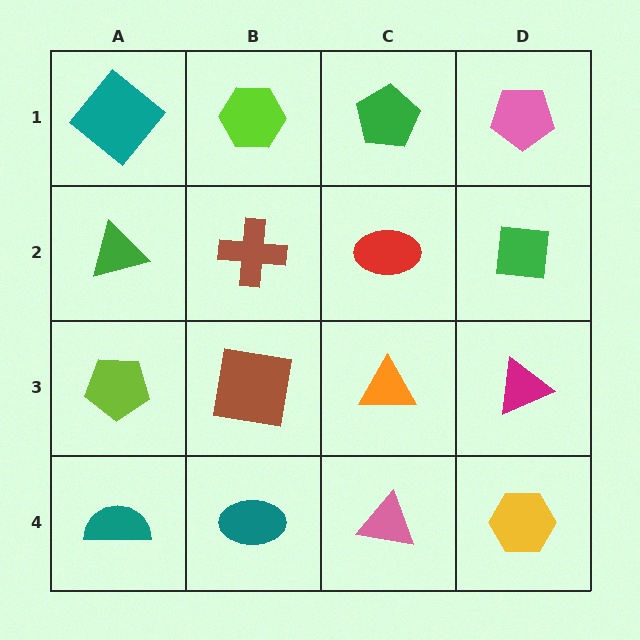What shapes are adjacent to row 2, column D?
A pink pentagon (row 1, column D), a magenta triangle (row 3, column D), a red ellipse (row 2, column C).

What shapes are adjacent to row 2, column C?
A green pentagon (row 1, column C), an orange triangle (row 3, column C), a brown cross (row 2, column B), a green square (row 2, column D).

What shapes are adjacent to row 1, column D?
A green square (row 2, column D), a green pentagon (row 1, column C).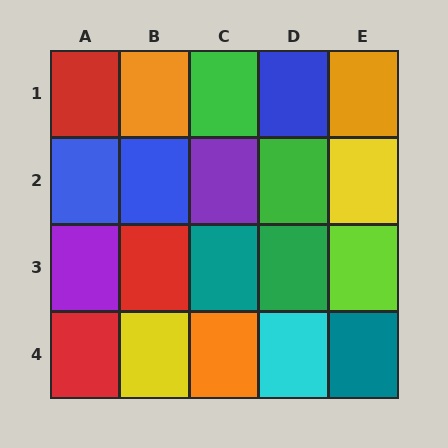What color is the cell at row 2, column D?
Green.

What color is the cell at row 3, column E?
Lime.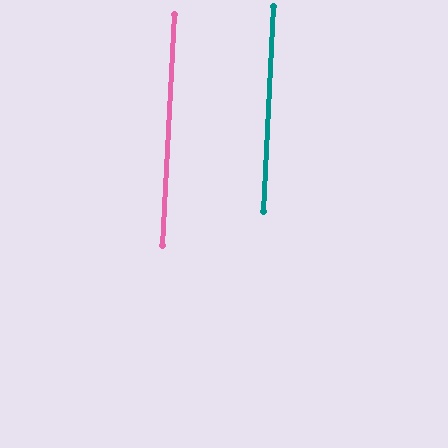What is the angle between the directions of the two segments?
Approximately 0 degrees.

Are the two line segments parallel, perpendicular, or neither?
Parallel — their directions differ by only 0.2°.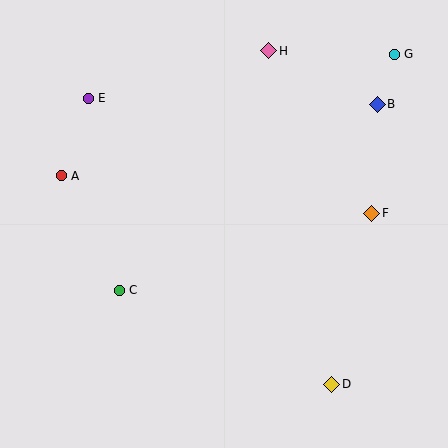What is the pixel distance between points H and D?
The distance between H and D is 339 pixels.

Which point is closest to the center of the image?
Point C at (119, 290) is closest to the center.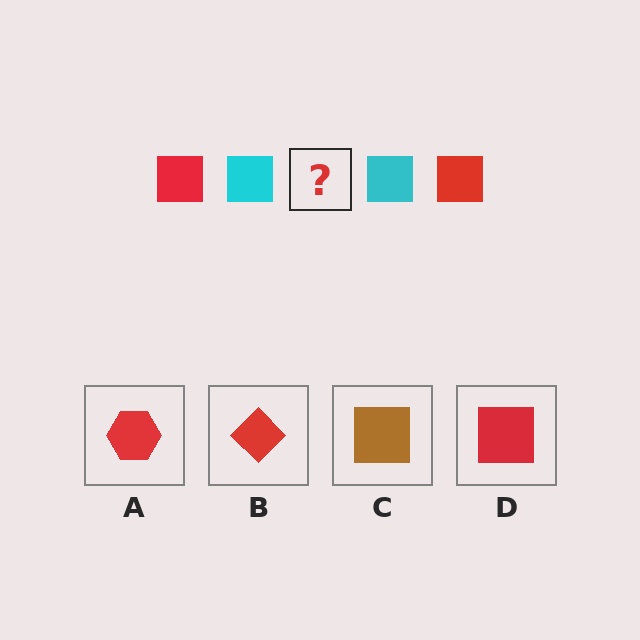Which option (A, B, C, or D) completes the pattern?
D.